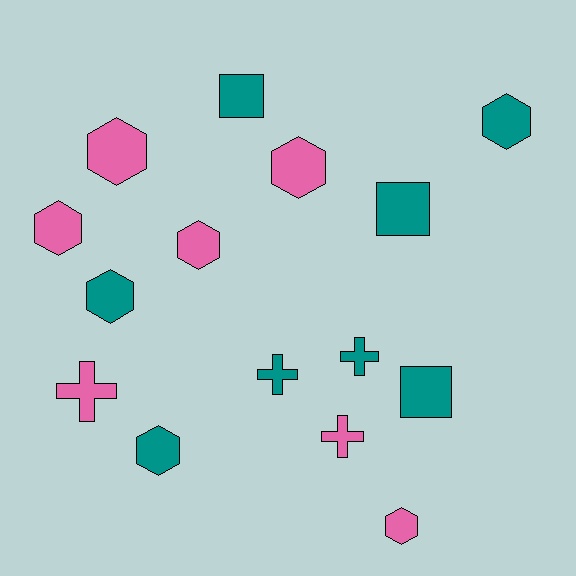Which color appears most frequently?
Teal, with 8 objects.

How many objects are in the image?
There are 15 objects.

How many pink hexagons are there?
There are 5 pink hexagons.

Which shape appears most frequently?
Hexagon, with 8 objects.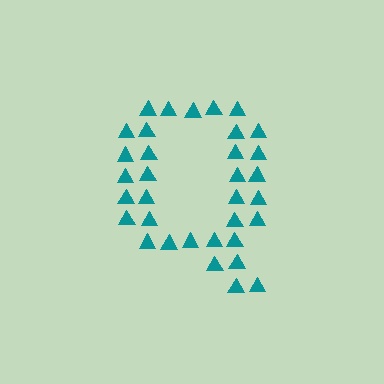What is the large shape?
The large shape is the letter Q.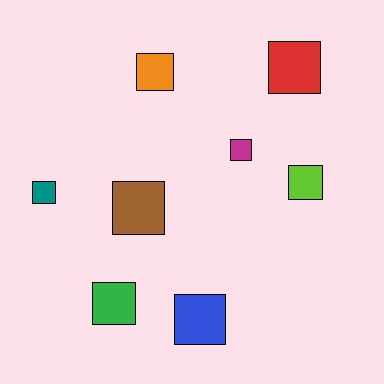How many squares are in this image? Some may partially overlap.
There are 8 squares.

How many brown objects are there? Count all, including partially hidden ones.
There is 1 brown object.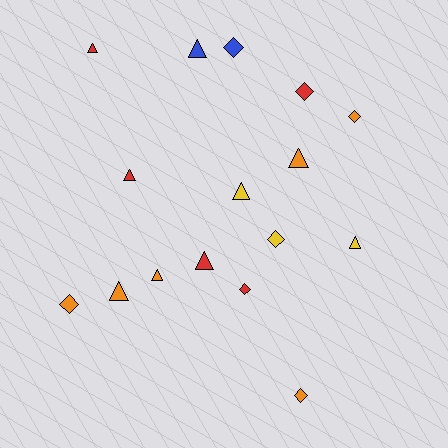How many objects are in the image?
There are 16 objects.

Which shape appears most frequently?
Triangle, with 9 objects.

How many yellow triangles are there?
There are 2 yellow triangles.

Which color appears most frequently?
Orange, with 6 objects.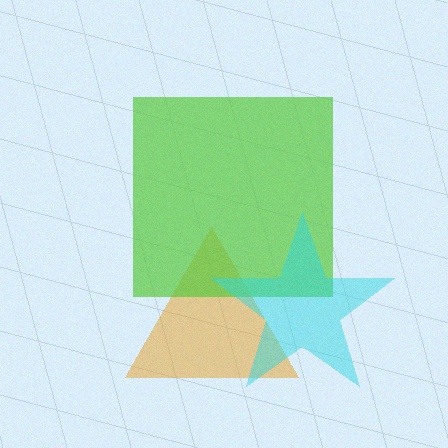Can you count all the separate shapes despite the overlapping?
Yes, there are 3 separate shapes.